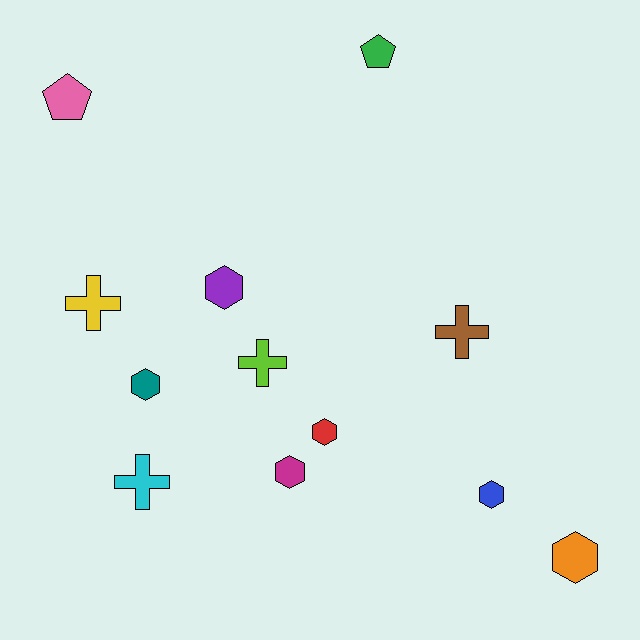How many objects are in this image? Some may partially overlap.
There are 12 objects.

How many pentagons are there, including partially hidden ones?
There are 2 pentagons.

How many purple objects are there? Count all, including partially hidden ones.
There is 1 purple object.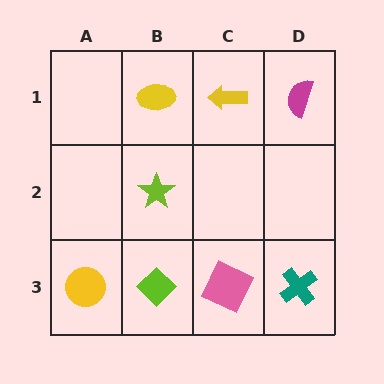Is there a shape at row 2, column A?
No, that cell is empty.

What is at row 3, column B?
A lime diamond.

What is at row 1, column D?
A magenta semicircle.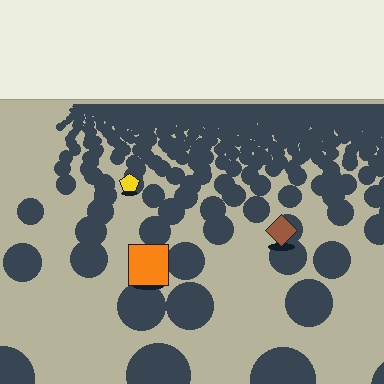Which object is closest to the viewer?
The orange square is closest. The texture marks near it are larger and more spread out.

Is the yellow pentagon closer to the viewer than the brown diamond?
No. The brown diamond is closer — you can tell from the texture gradient: the ground texture is coarser near it.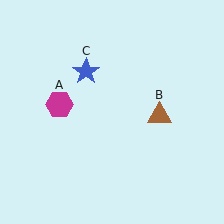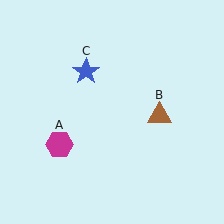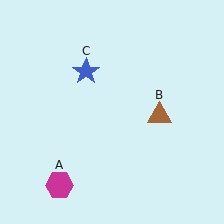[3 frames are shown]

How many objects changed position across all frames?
1 object changed position: magenta hexagon (object A).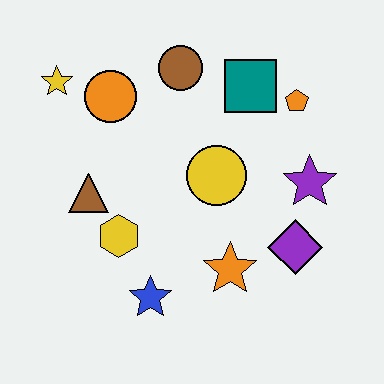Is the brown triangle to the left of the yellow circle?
Yes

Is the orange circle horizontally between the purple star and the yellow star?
Yes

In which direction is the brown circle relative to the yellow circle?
The brown circle is above the yellow circle.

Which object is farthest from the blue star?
The orange pentagon is farthest from the blue star.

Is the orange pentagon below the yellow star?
Yes